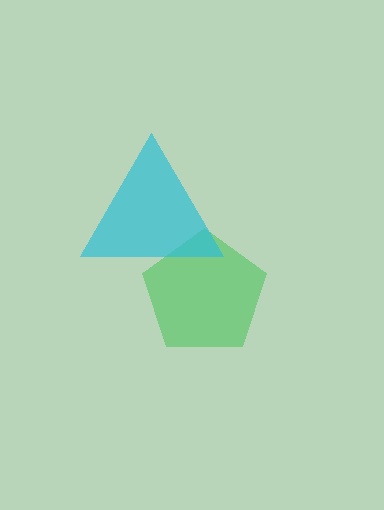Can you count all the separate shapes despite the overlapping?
Yes, there are 2 separate shapes.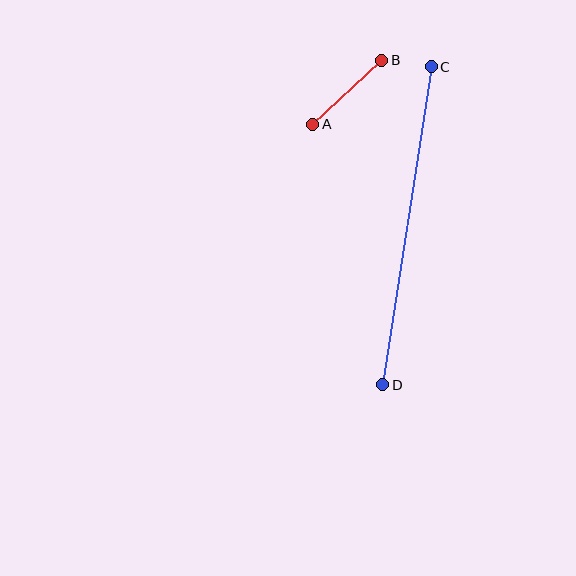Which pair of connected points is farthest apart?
Points C and D are farthest apart.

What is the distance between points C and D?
The distance is approximately 322 pixels.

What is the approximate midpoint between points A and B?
The midpoint is at approximately (347, 92) pixels.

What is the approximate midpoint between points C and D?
The midpoint is at approximately (407, 226) pixels.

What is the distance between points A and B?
The distance is approximately 94 pixels.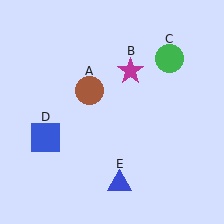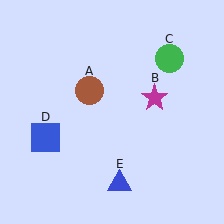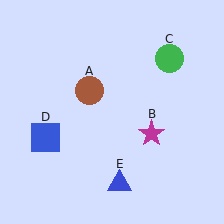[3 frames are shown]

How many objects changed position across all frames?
1 object changed position: magenta star (object B).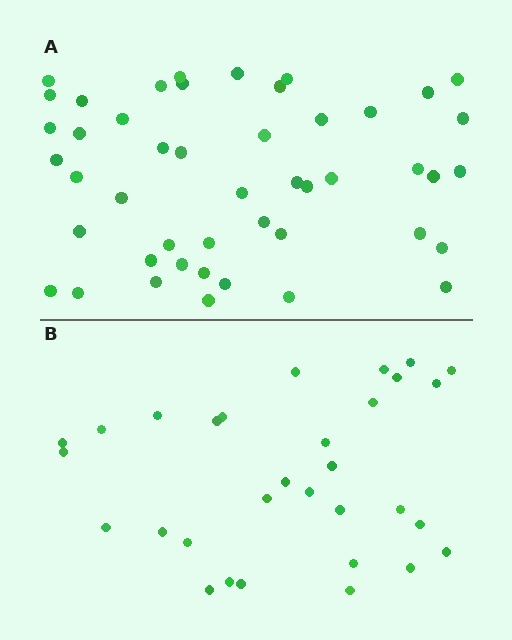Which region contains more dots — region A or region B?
Region A (the top region) has more dots.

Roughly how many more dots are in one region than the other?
Region A has approximately 15 more dots than region B.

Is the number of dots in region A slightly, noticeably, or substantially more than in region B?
Region A has substantially more. The ratio is roughly 1.5 to 1.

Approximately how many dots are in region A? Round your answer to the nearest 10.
About 50 dots. (The exact count is 47, which rounds to 50.)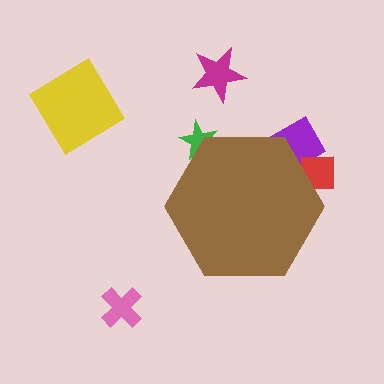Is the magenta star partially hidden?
No, the magenta star is fully visible.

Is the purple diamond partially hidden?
Yes, the purple diamond is partially hidden behind the brown hexagon.